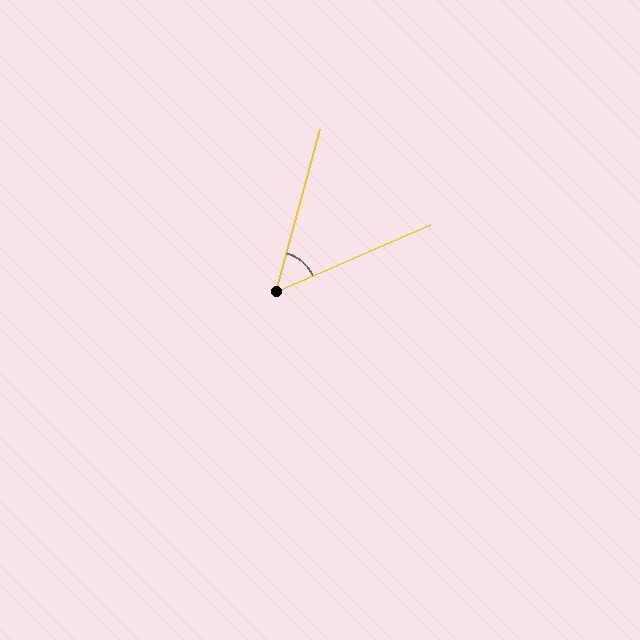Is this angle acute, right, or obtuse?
It is acute.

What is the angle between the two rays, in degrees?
Approximately 51 degrees.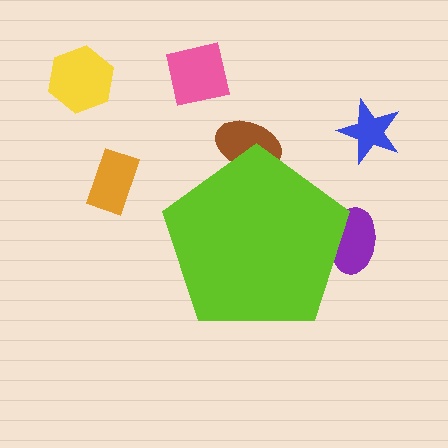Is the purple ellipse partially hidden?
Yes, the purple ellipse is partially hidden behind the lime pentagon.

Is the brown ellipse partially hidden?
Yes, the brown ellipse is partially hidden behind the lime pentagon.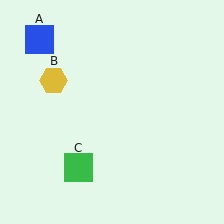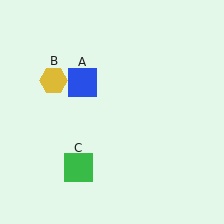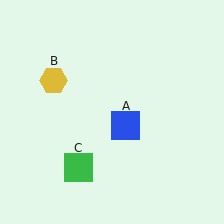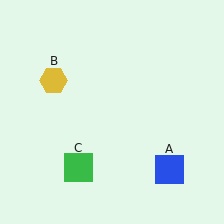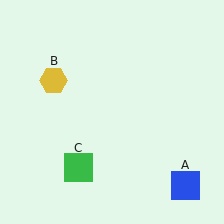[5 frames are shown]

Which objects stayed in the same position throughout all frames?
Yellow hexagon (object B) and green square (object C) remained stationary.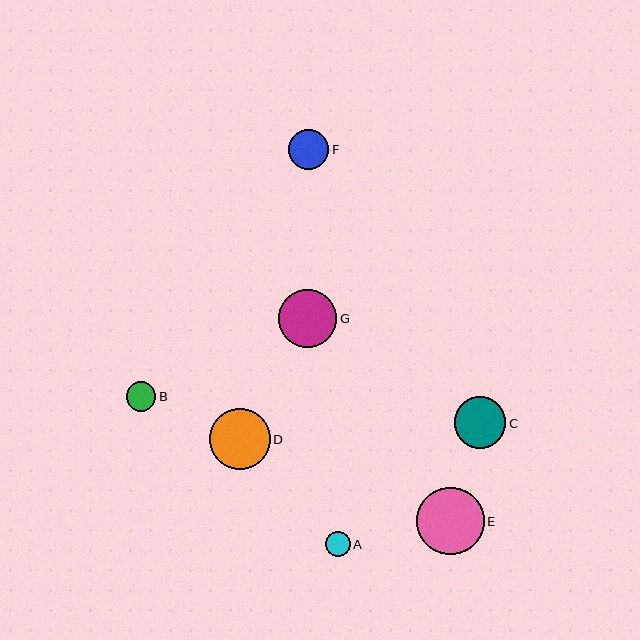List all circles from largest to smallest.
From largest to smallest: E, D, G, C, F, B, A.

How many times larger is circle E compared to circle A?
Circle E is approximately 2.7 times the size of circle A.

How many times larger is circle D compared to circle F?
Circle D is approximately 1.5 times the size of circle F.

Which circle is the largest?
Circle E is the largest with a size of approximately 67 pixels.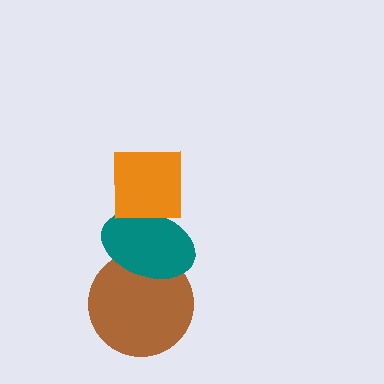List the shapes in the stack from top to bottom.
From top to bottom: the orange square, the teal ellipse, the brown circle.